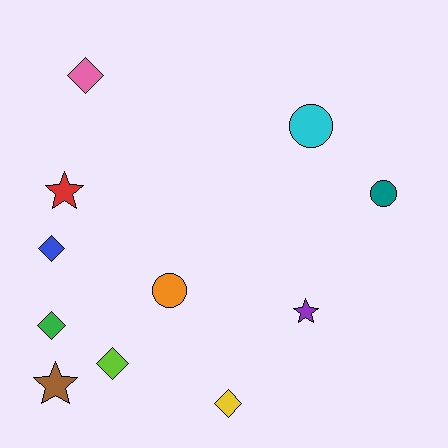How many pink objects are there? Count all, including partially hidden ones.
There is 1 pink object.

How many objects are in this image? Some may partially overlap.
There are 11 objects.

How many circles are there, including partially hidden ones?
There are 3 circles.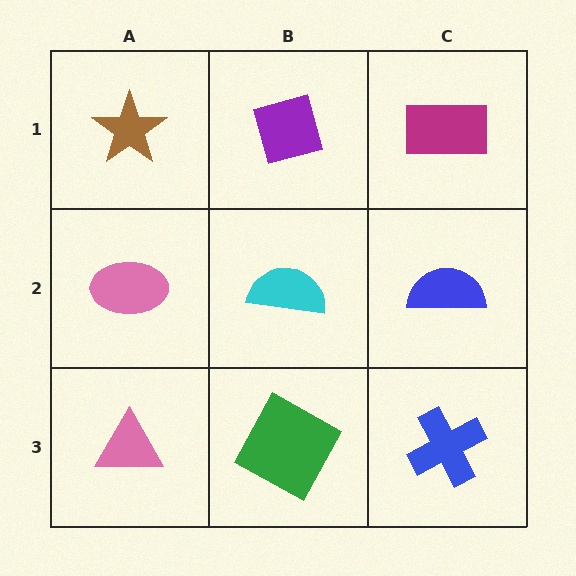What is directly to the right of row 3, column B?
A blue cross.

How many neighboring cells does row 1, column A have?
2.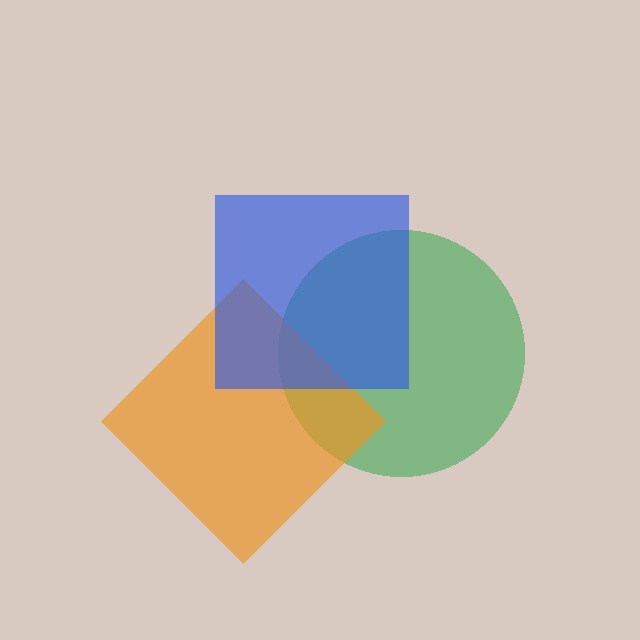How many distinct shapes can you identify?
There are 3 distinct shapes: a green circle, an orange diamond, a blue square.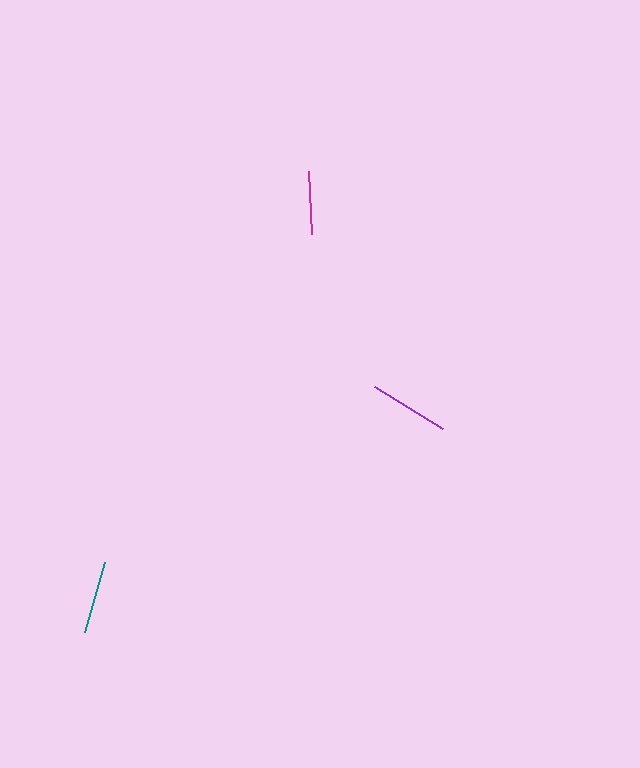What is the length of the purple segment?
The purple segment is approximately 81 pixels long.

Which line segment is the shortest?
The magenta line is the shortest at approximately 63 pixels.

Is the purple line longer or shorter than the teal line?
The purple line is longer than the teal line.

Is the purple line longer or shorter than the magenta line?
The purple line is longer than the magenta line.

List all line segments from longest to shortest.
From longest to shortest: purple, teal, magenta.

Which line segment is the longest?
The purple line is the longest at approximately 81 pixels.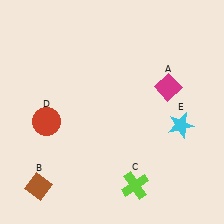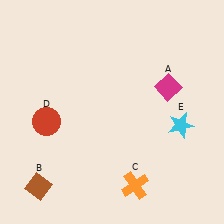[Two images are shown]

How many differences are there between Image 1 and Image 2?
There is 1 difference between the two images.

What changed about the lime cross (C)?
In Image 1, C is lime. In Image 2, it changed to orange.